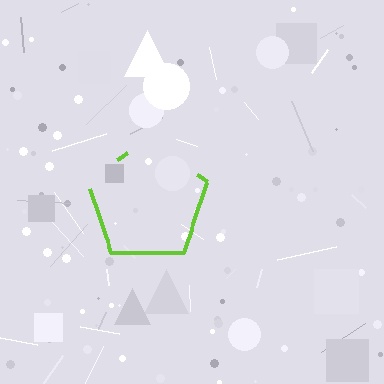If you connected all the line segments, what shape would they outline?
They would outline a pentagon.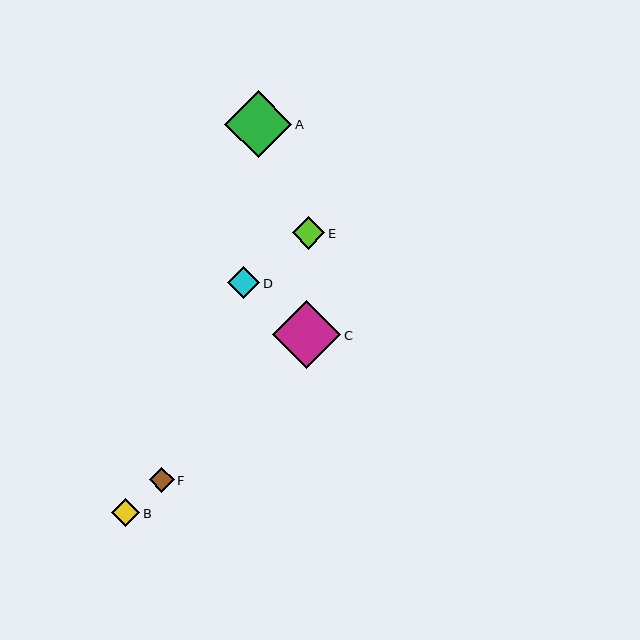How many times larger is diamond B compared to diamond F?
Diamond B is approximately 1.1 times the size of diamond F.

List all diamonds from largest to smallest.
From largest to smallest: C, A, D, E, B, F.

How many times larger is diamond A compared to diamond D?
Diamond A is approximately 2.0 times the size of diamond D.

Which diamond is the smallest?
Diamond F is the smallest with a size of approximately 25 pixels.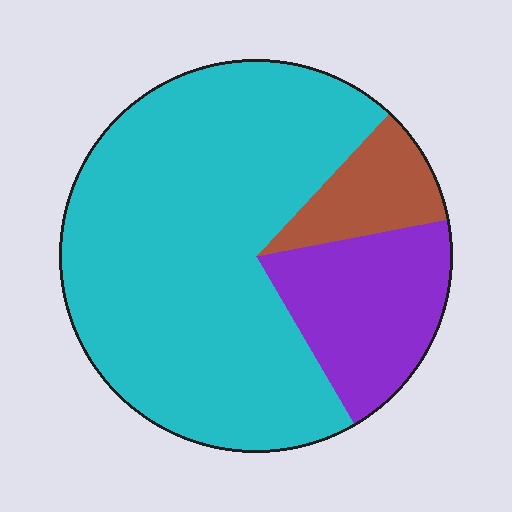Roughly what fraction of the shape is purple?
Purple takes up less than a quarter of the shape.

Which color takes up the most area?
Cyan, at roughly 70%.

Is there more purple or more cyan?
Cyan.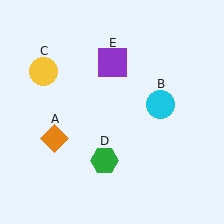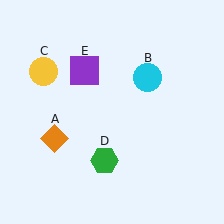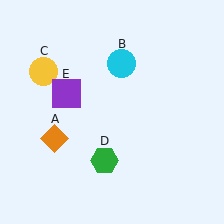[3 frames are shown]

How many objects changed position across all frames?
2 objects changed position: cyan circle (object B), purple square (object E).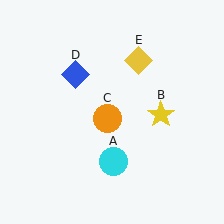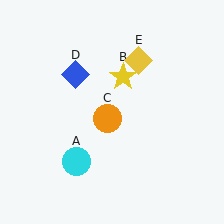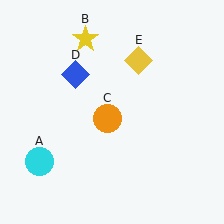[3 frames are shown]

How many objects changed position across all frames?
2 objects changed position: cyan circle (object A), yellow star (object B).